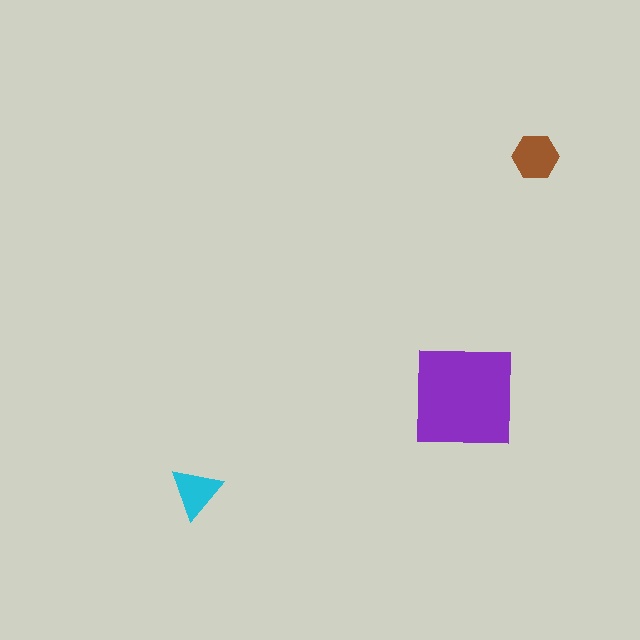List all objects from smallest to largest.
The cyan triangle, the brown hexagon, the purple square.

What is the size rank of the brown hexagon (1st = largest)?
2nd.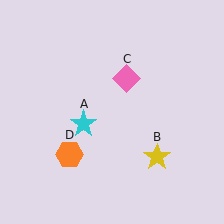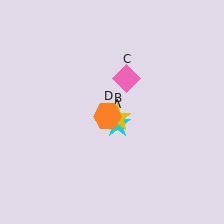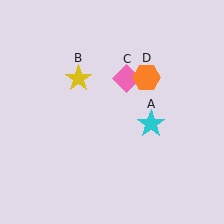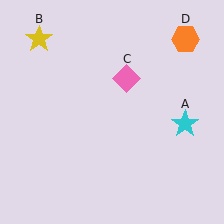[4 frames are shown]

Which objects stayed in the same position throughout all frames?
Pink diamond (object C) remained stationary.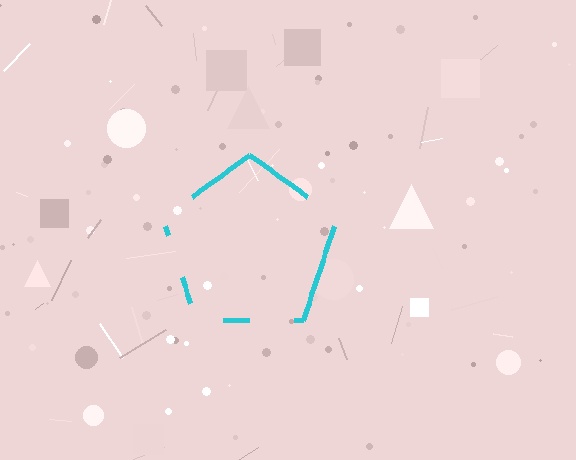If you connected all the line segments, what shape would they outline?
They would outline a pentagon.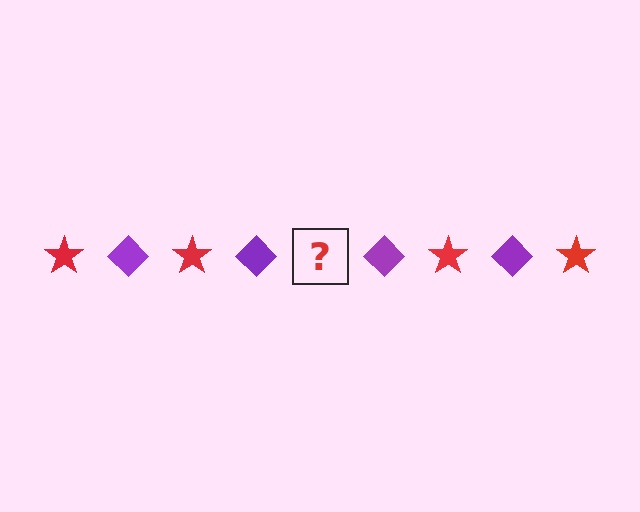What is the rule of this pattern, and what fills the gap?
The rule is that the pattern alternates between red star and purple diamond. The gap should be filled with a red star.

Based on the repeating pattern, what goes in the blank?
The blank should be a red star.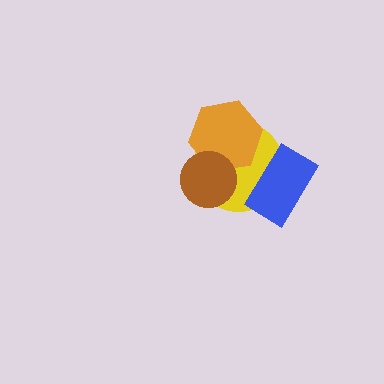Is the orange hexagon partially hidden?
Yes, it is partially covered by another shape.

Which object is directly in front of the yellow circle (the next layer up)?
The orange hexagon is directly in front of the yellow circle.